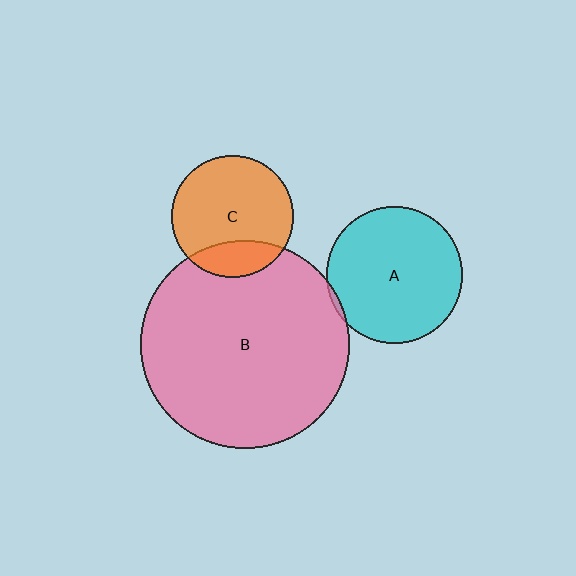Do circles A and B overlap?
Yes.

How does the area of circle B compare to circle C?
Approximately 2.9 times.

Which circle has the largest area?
Circle B (pink).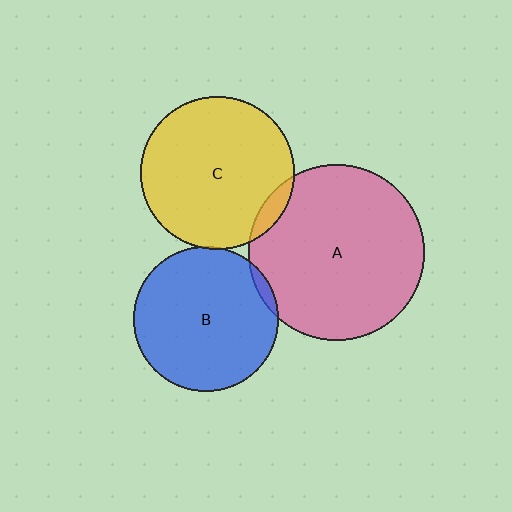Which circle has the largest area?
Circle A (pink).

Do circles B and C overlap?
Yes.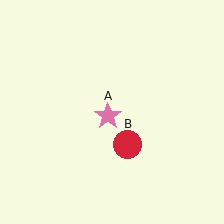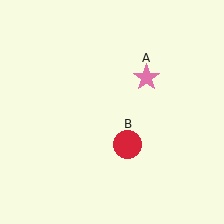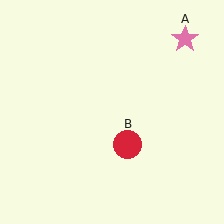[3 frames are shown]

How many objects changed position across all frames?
1 object changed position: pink star (object A).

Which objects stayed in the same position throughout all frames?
Red circle (object B) remained stationary.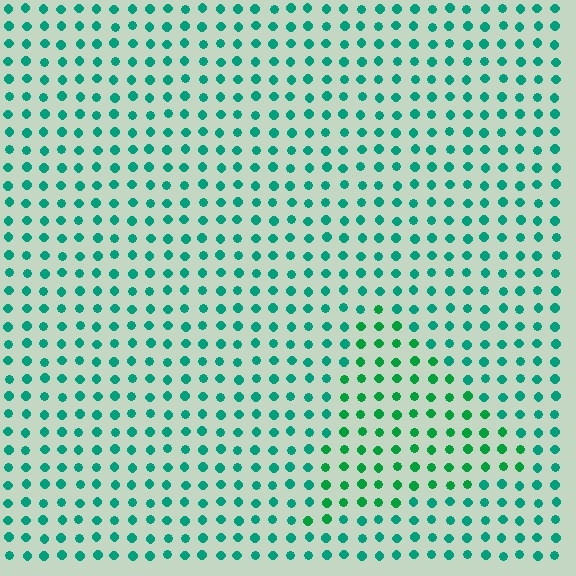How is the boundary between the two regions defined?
The boundary is defined purely by a slight shift in hue (about 26 degrees). Spacing, size, and orientation are identical on both sides.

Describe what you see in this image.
The image is filled with small teal elements in a uniform arrangement. A triangle-shaped region is visible where the elements are tinted to a slightly different hue, forming a subtle color boundary.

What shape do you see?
I see a triangle.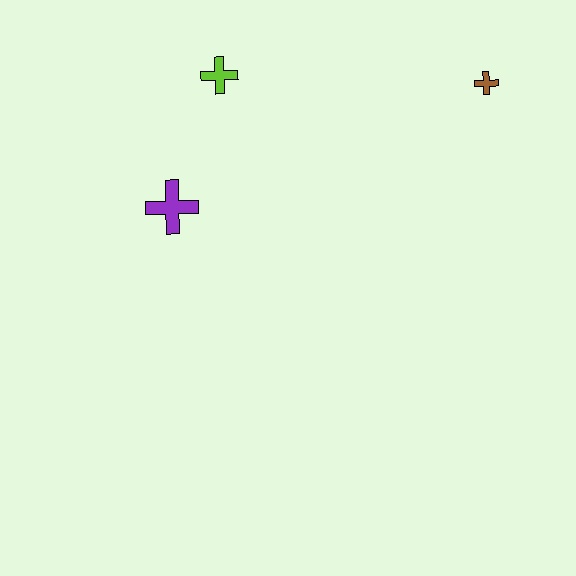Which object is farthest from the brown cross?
The purple cross is farthest from the brown cross.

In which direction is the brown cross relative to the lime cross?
The brown cross is to the right of the lime cross.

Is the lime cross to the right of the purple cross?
Yes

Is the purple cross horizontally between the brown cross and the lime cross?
No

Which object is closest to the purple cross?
The lime cross is closest to the purple cross.